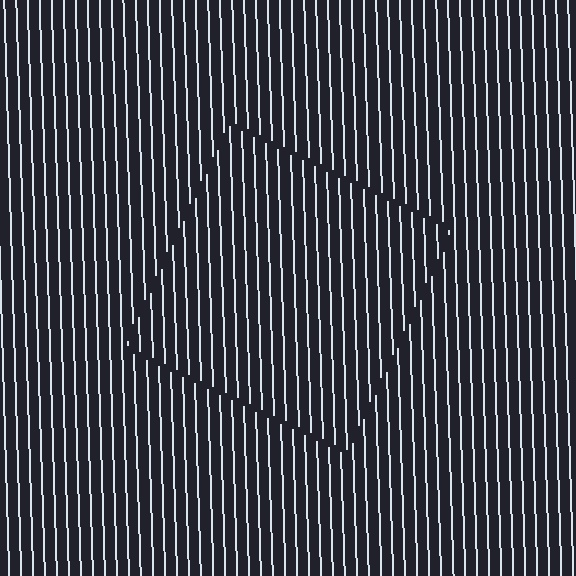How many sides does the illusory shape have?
4 sides — the line-ends trace a square.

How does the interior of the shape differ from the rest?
The interior of the shape contains the same grating, shifted by half a period — the contour is defined by the phase discontinuity where line-ends from the inner and outer gratings abut.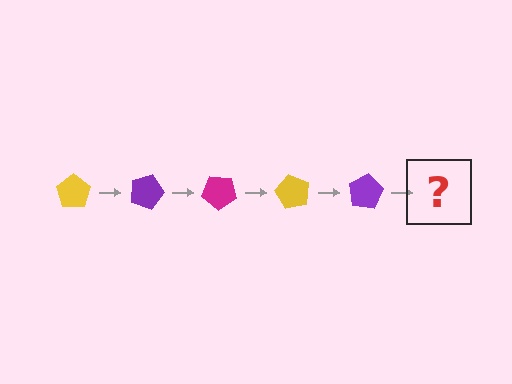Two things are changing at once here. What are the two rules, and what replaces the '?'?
The two rules are that it rotates 20 degrees each step and the color cycles through yellow, purple, and magenta. The '?' should be a magenta pentagon, rotated 100 degrees from the start.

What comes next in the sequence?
The next element should be a magenta pentagon, rotated 100 degrees from the start.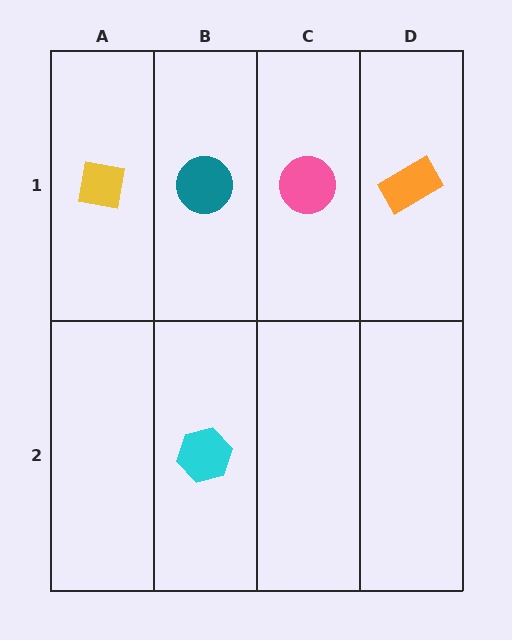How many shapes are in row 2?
1 shape.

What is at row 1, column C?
A pink circle.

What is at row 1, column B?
A teal circle.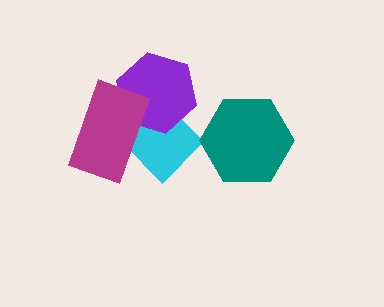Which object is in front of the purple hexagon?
The magenta rectangle is in front of the purple hexagon.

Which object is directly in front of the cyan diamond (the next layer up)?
The purple hexagon is directly in front of the cyan diamond.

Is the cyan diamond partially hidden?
Yes, it is partially covered by another shape.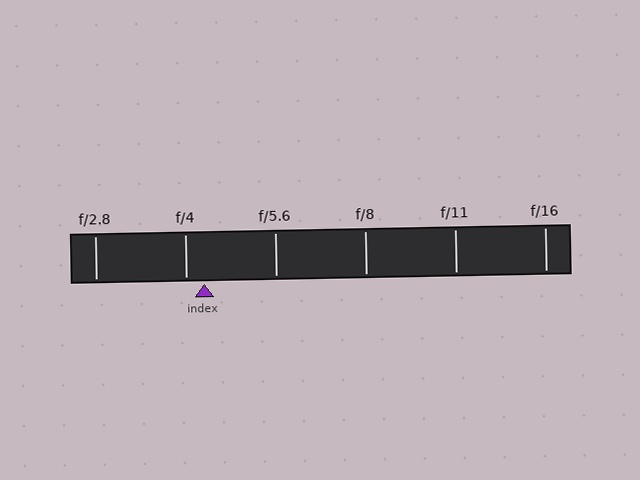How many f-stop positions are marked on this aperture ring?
There are 6 f-stop positions marked.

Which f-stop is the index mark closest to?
The index mark is closest to f/4.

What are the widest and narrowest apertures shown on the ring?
The widest aperture shown is f/2.8 and the narrowest is f/16.